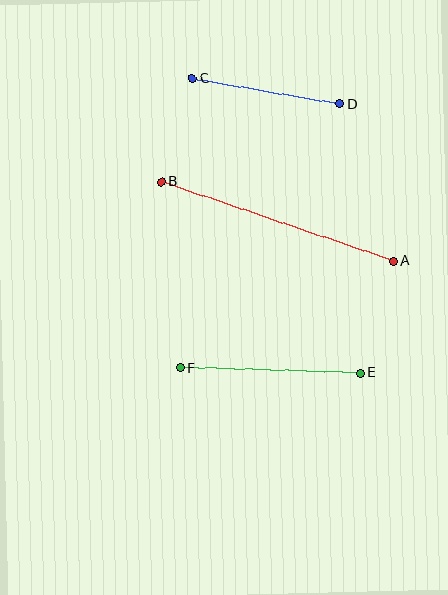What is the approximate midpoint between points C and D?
The midpoint is at approximately (266, 91) pixels.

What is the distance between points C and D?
The distance is approximately 150 pixels.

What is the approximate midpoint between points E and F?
The midpoint is at approximately (270, 371) pixels.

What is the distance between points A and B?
The distance is approximately 246 pixels.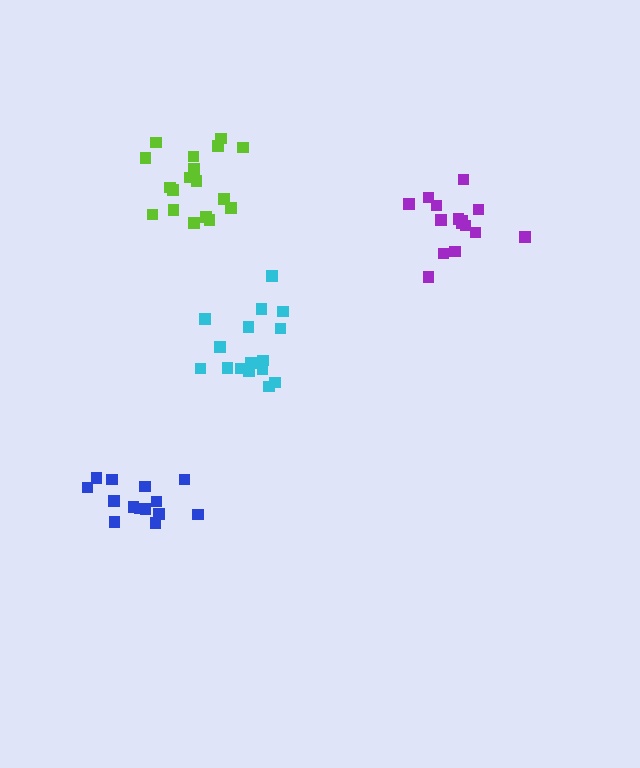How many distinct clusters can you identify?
There are 4 distinct clusters.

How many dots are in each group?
Group 1: 15 dots, Group 2: 14 dots, Group 3: 16 dots, Group 4: 18 dots (63 total).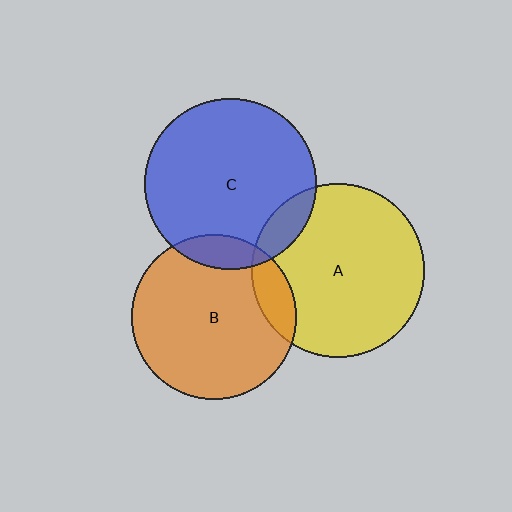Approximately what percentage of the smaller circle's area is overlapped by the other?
Approximately 10%.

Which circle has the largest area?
Circle A (yellow).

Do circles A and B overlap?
Yes.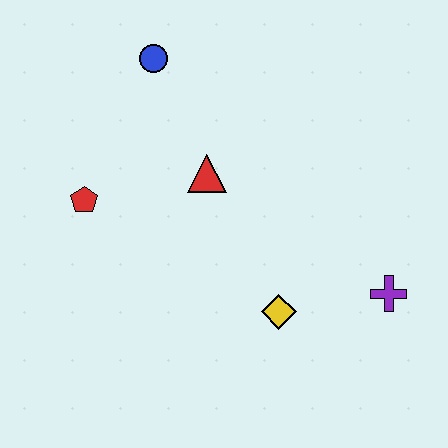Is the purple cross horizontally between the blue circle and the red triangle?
No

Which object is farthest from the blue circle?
The purple cross is farthest from the blue circle.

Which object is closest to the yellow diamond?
The purple cross is closest to the yellow diamond.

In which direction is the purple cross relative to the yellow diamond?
The purple cross is to the right of the yellow diamond.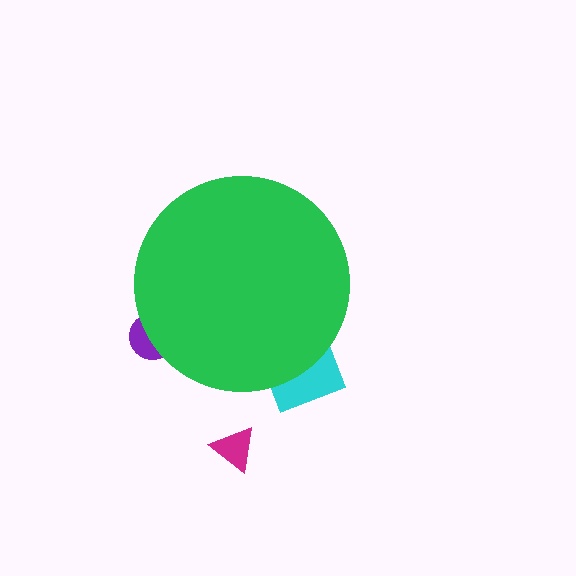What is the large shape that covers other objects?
A green circle.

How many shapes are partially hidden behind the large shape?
2 shapes are partially hidden.